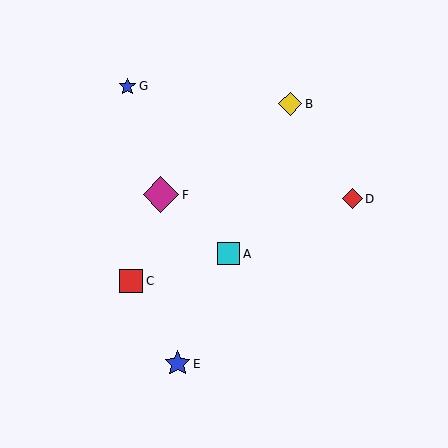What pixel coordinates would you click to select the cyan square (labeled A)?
Click at (229, 254) to select the cyan square A.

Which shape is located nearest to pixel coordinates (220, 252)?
The cyan square (labeled A) at (229, 254) is nearest to that location.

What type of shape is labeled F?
Shape F is a magenta diamond.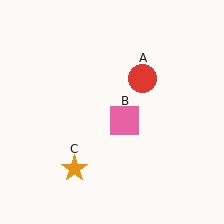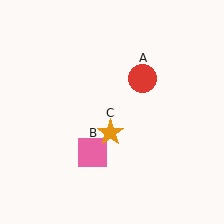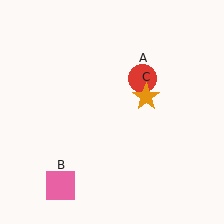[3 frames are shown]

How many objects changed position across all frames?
2 objects changed position: pink square (object B), orange star (object C).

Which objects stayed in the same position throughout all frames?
Red circle (object A) remained stationary.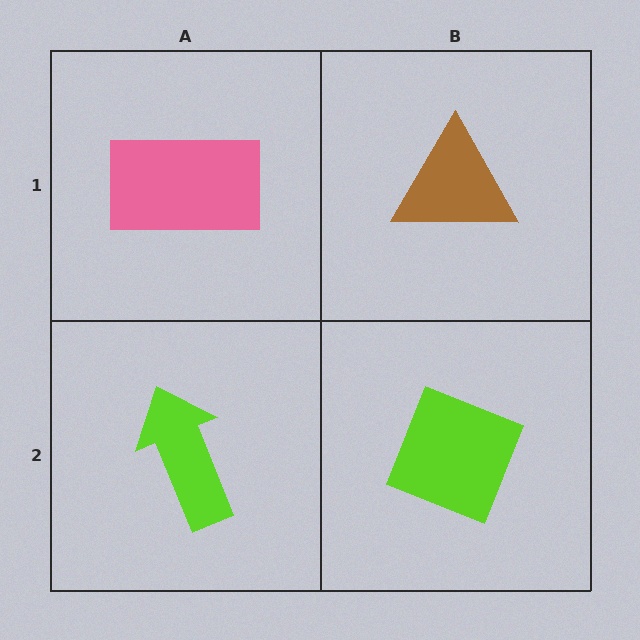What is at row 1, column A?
A pink rectangle.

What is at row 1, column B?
A brown triangle.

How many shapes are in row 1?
2 shapes.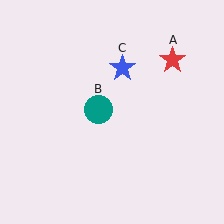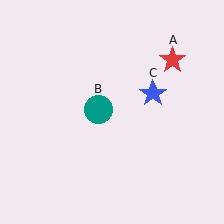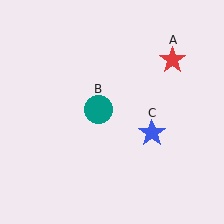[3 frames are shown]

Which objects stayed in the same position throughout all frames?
Red star (object A) and teal circle (object B) remained stationary.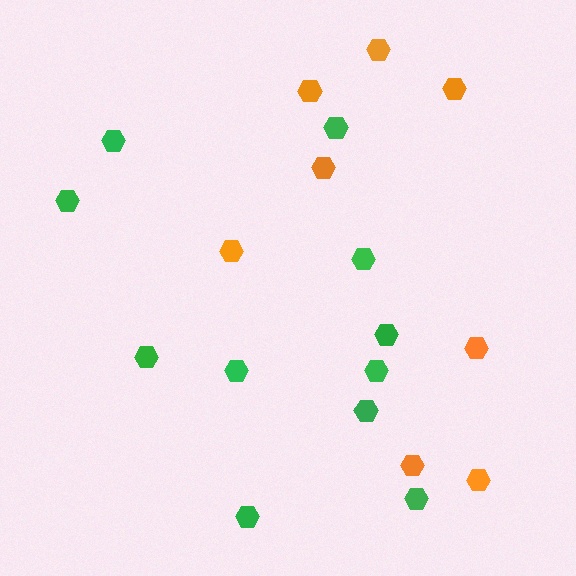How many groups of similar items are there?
There are 2 groups: one group of green hexagons (11) and one group of orange hexagons (8).